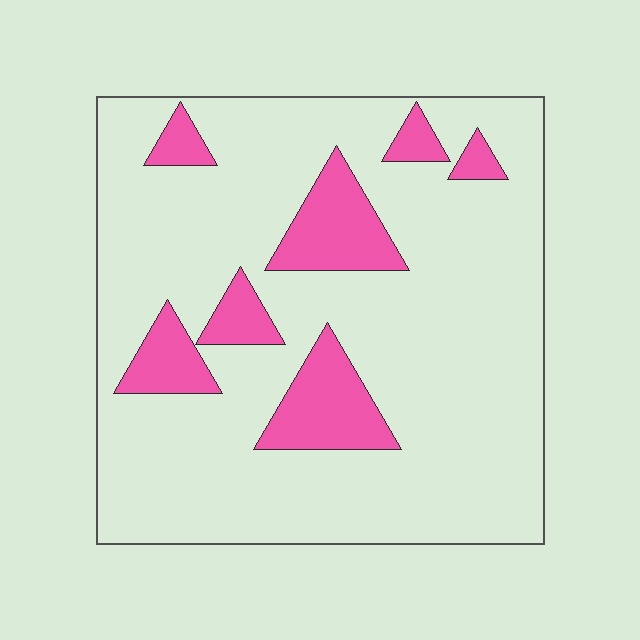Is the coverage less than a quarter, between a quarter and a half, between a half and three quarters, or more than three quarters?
Less than a quarter.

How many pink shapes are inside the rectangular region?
7.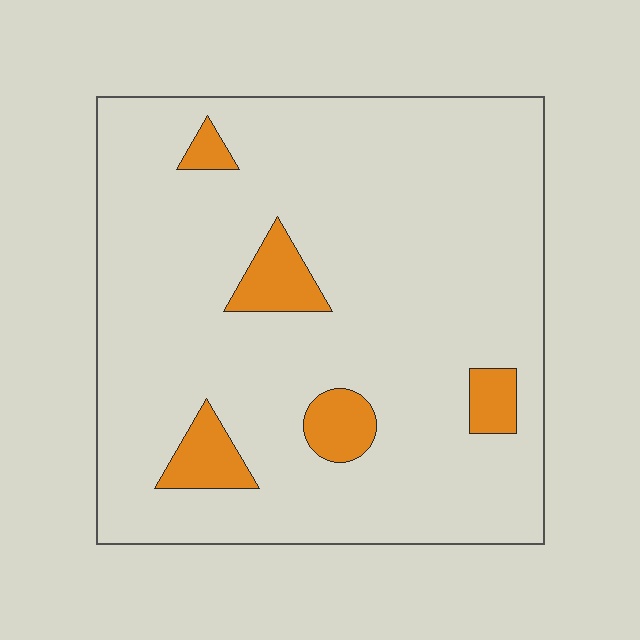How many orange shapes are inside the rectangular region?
5.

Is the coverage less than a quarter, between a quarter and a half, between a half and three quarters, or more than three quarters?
Less than a quarter.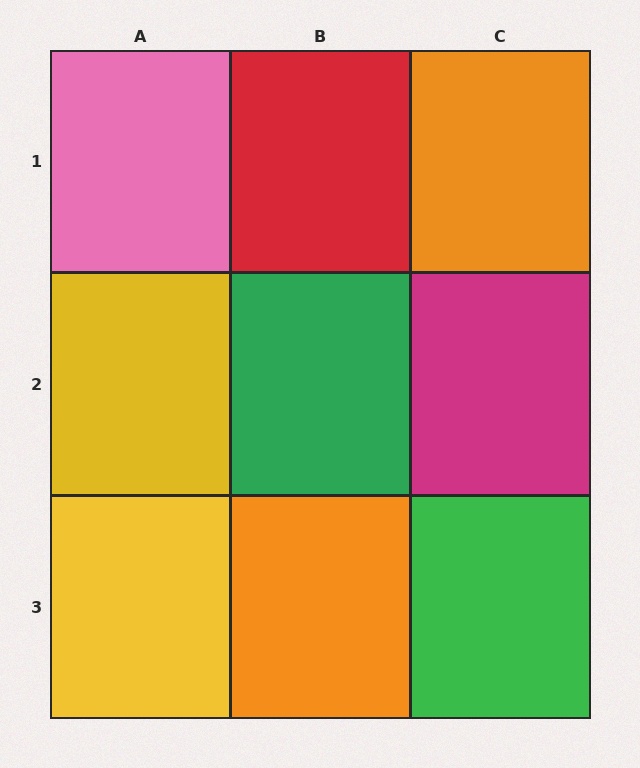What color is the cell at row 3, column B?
Orange.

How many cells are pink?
1 cell is pink.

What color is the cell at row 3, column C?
Green.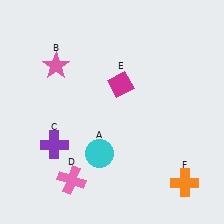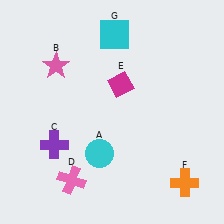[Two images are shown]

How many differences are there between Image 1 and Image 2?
There is 1 difference between the two images.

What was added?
A cyan square (G) was added in Image 2.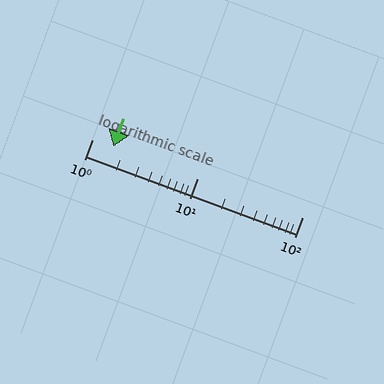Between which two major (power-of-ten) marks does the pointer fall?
The pointer is between 1 and 10.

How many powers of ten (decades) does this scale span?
The scale spans 2 decades, from 1 to 100.